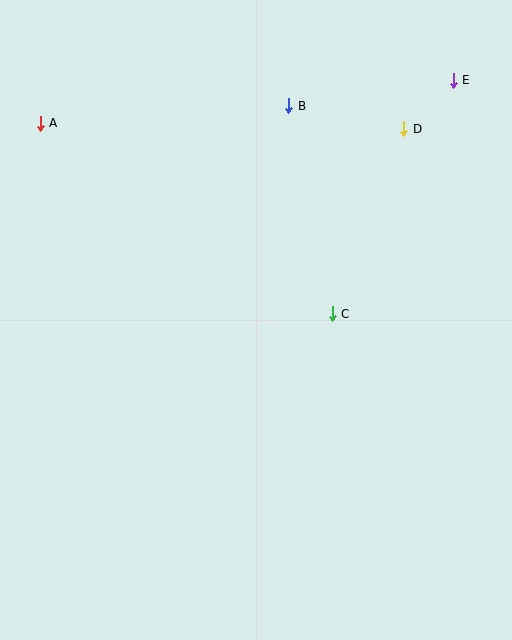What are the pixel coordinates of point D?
Point D is at (404, 129).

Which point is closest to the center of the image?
Point C at (332, 314) is closest to the center.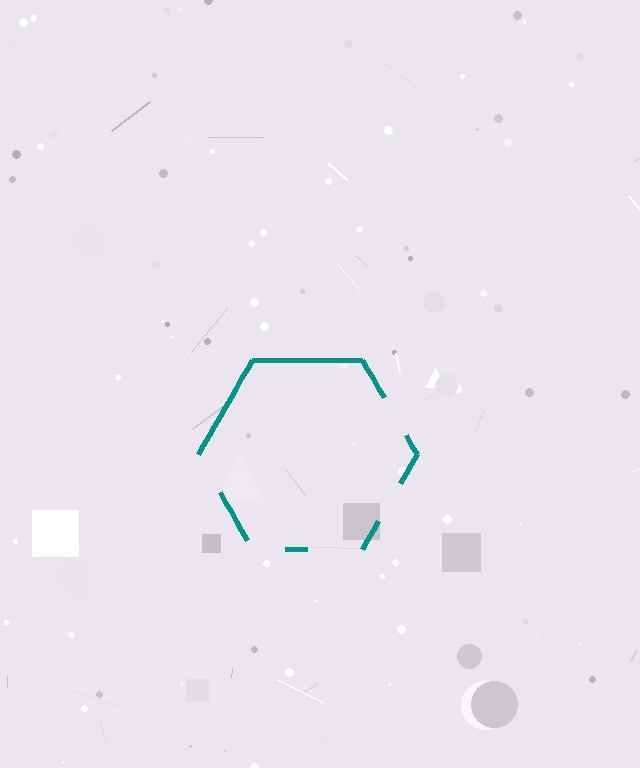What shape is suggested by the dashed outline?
The dashed outline suggests a hexagon.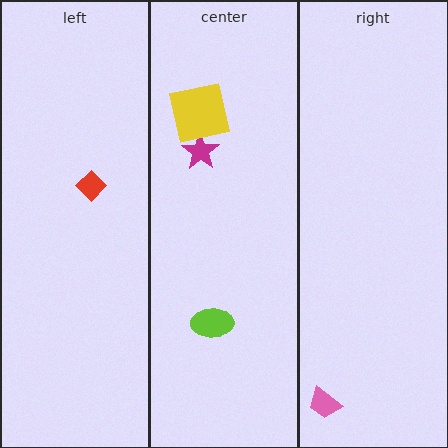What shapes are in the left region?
The red diamond.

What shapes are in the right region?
The pink trapezoid.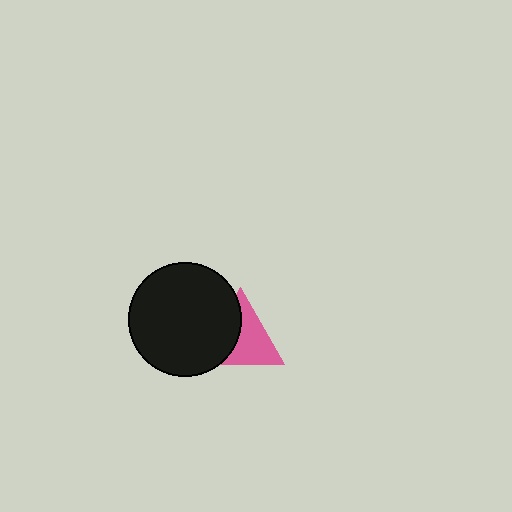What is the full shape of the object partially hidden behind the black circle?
The partially hidden object is a pink triangle.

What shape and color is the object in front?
The object in front is a black circle.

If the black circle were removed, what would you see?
You would see the complete pink triangle.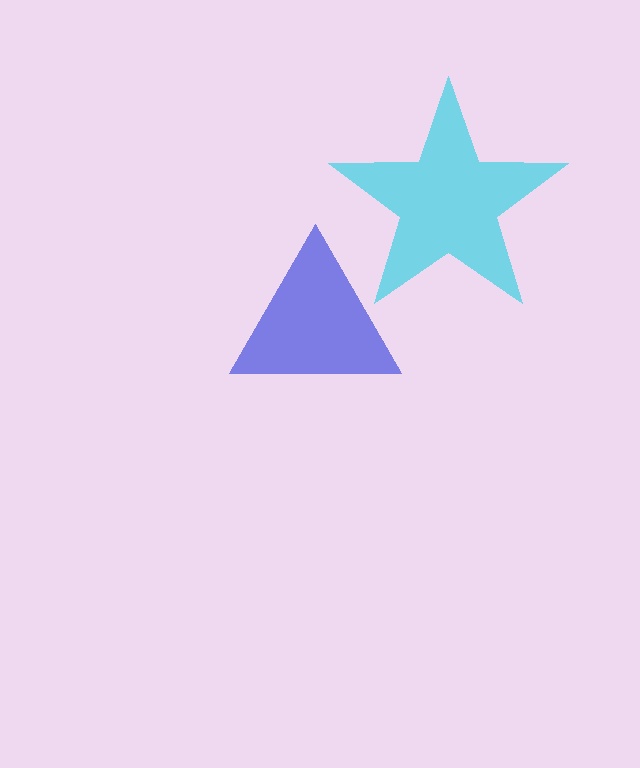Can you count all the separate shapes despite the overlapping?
Yes, there are 2 separate shapes.